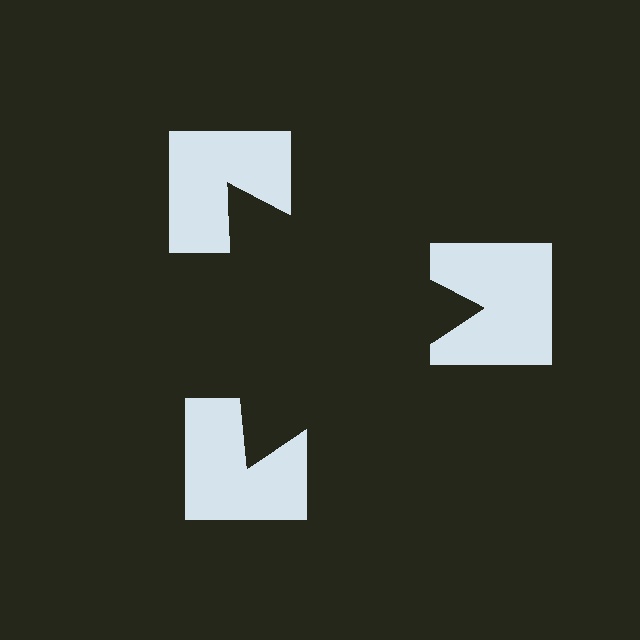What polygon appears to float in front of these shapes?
An illusory triangle — its edges are inferred from the aligned wedge cuts in the notched squares, not physically drawn.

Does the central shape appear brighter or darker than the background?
It typically appears slightly darker than the background, even though no actual brightness change is drawn.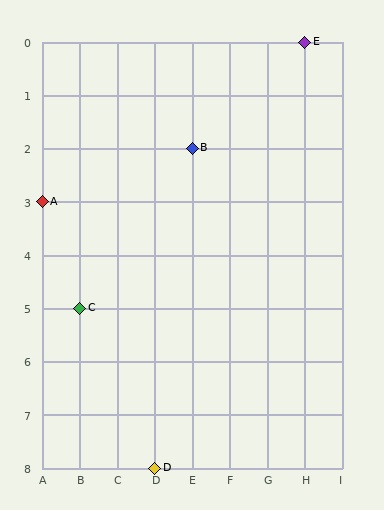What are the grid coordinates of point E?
Point E is at grid coordinates (H, 0).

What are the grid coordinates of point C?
Point C is at grid coordinates (B, 5).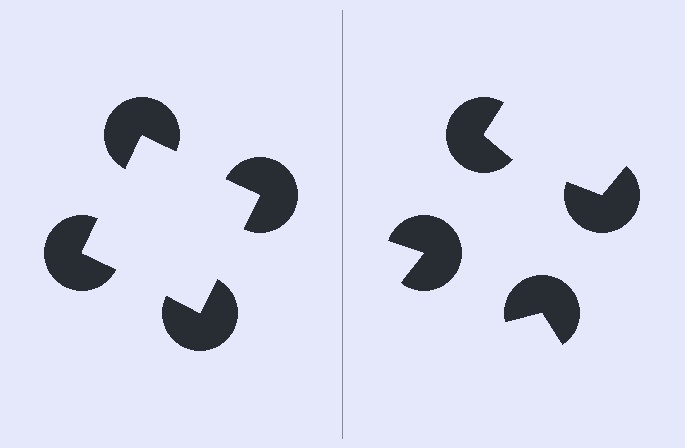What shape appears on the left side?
An illusory square.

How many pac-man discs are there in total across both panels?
8 — 4 on each side.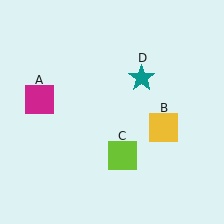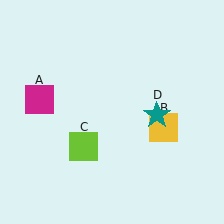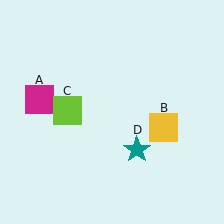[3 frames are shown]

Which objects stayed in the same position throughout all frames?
Magenta square (object A) and yellow square (object B) remained stationary.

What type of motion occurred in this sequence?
The lime square (object C), teal star (object D) rotated clockwise around the center of the scene.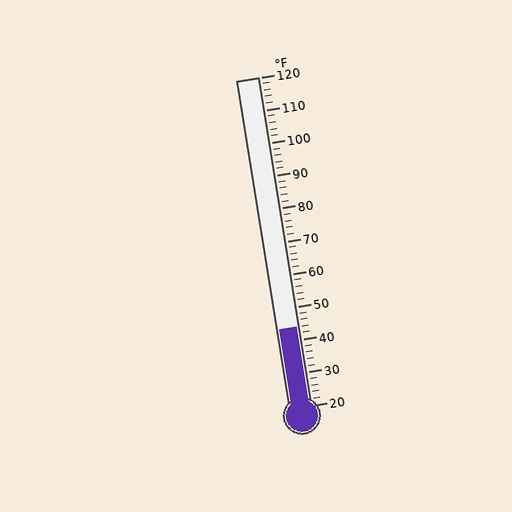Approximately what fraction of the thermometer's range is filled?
The thermometer is filled to approximately 25% of its range.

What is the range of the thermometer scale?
The thermometer scale ranges from 20°F to 120°F.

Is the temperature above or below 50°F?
The temperature is below 50°F.